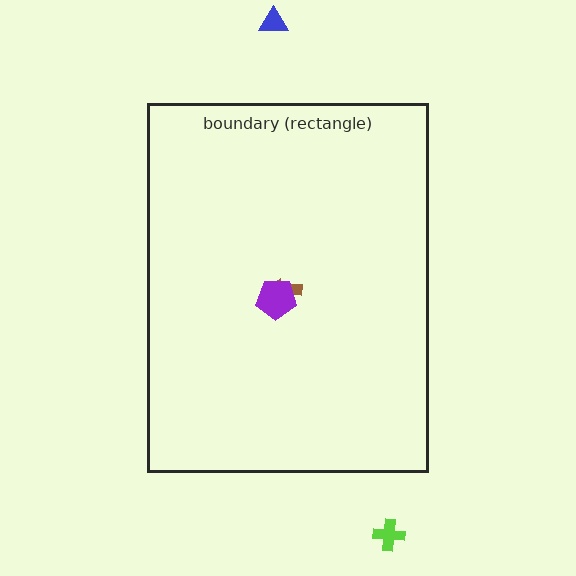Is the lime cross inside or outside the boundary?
Outside.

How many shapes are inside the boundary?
2 inside, 2 outside.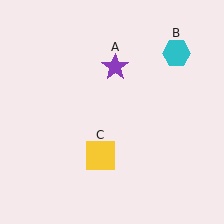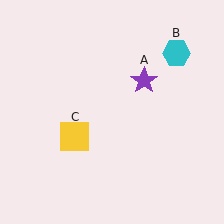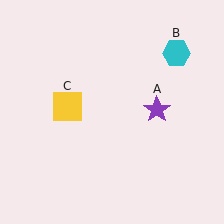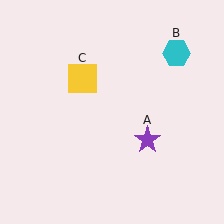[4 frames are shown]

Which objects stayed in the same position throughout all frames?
Cyan hexagon (object B) remained stationary.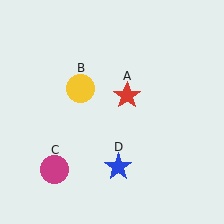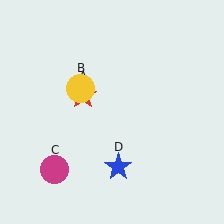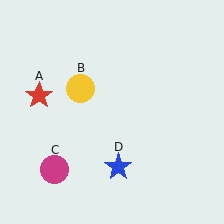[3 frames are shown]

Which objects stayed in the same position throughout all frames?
Yellow circle (object B) and magenta circle (object C) and blue star (object D) remained stationary.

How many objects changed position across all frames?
1 object changed position: red star (object A).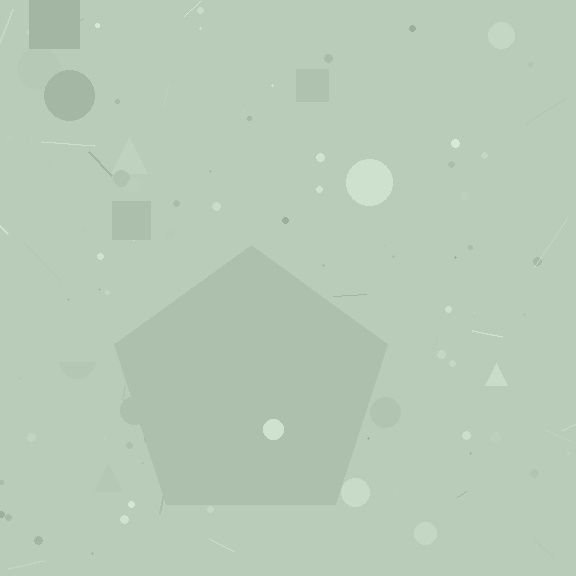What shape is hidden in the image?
A pentagon is hidden in the image.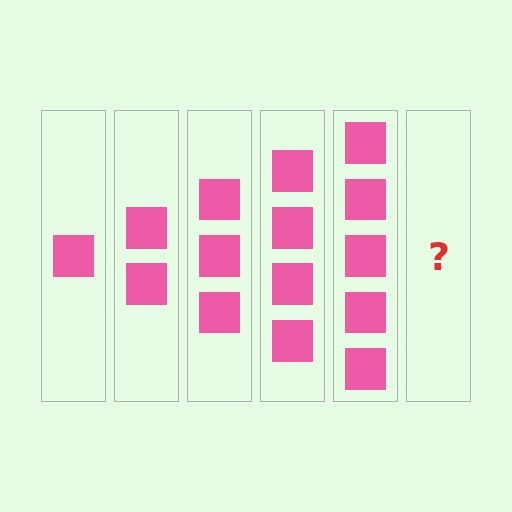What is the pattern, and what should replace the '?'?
The pattern is that each step adds one more square. The '?' should be 6 squares.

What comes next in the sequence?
The next element should be 6 squares.